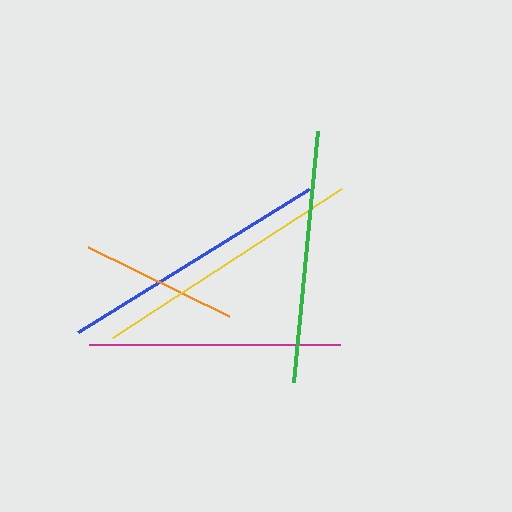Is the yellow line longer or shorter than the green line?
The yellow line is longer than the green line.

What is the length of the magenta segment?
The magenta segment is approximately 251 pixels long.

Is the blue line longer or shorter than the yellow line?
The yellow line is longer than the blue line.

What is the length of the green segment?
The green segment is approximately 252 pixels long.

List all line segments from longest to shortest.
From longest to shortest: yellow, blue, green, magenta, orange.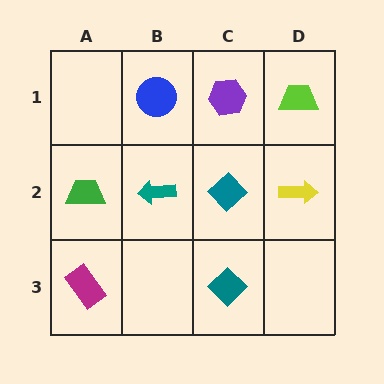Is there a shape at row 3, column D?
No, that cell is empty.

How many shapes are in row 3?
2 shapes.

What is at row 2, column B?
A teal arrow.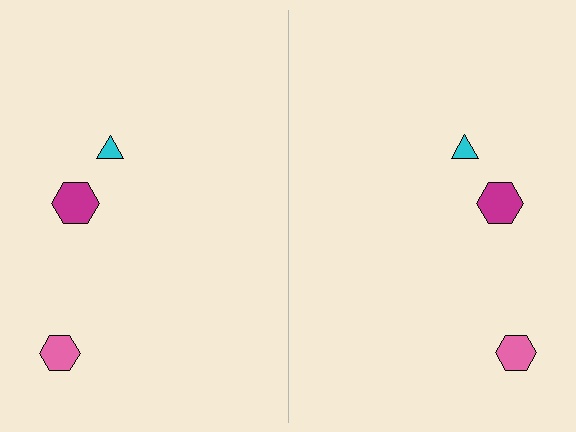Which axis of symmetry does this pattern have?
The pattern has a vertical axis of symmetry running through the center of the image.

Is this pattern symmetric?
Yes, this pattern has bilateral (reflection) symmetry.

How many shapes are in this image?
There are 6 shapes in this image.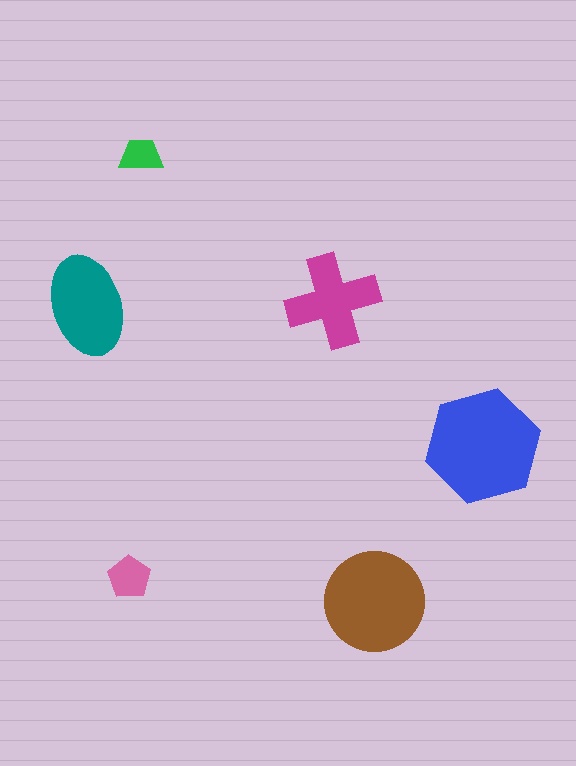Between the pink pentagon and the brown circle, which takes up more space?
The brown circle.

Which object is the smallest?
The green trapezoid.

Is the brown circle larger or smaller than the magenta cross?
Larger.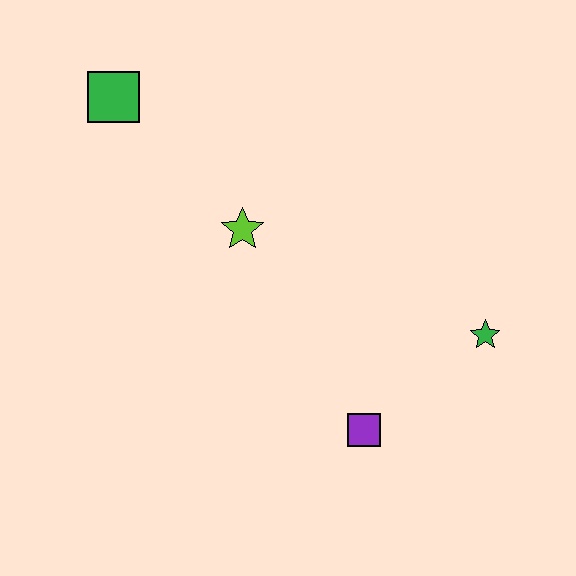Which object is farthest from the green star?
The green square is farthest from the green star.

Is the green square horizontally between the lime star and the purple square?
No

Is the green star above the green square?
No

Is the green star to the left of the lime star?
No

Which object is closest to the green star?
The purple square is closest to the green star.